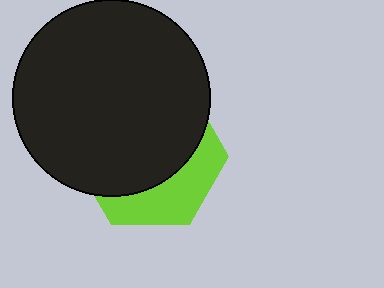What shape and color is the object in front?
The object in front is a black circle.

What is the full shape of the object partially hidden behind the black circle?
The partially hidden object is a lime hexagon.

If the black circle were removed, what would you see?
You would see the complete lime hexagon.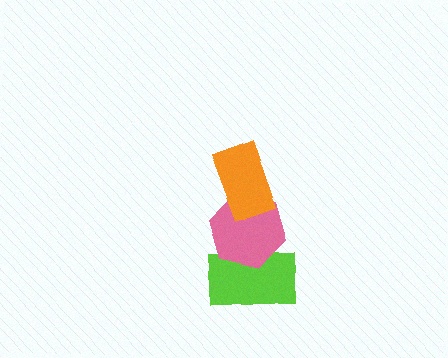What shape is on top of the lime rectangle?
The pink hexagon is on top of the lime rectangle.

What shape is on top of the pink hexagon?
The orange rectangle is on top of the pink hexagon.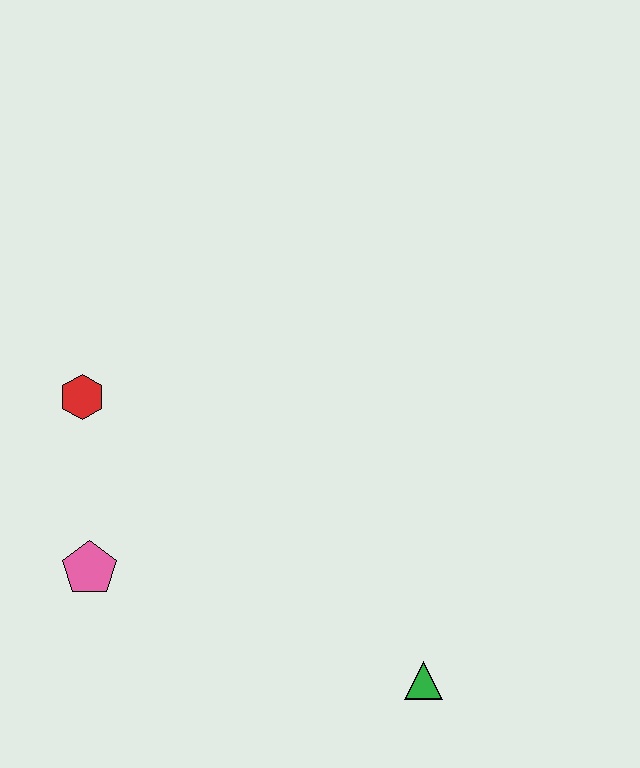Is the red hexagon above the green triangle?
Yes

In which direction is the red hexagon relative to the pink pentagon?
The red hexagon is above the pink pentagon.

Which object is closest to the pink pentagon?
The red hexagon is closest to the pink pentagon.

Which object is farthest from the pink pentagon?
The green triangle is farthest from the pink pentagon.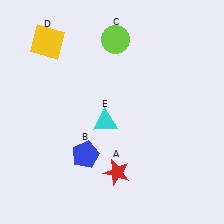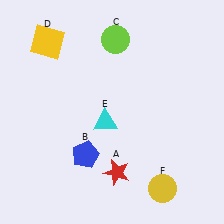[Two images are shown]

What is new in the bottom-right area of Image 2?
A yellow circle (F) was added in the bottom-right area of Image 2.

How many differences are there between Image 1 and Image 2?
There is 1 difference between the two images.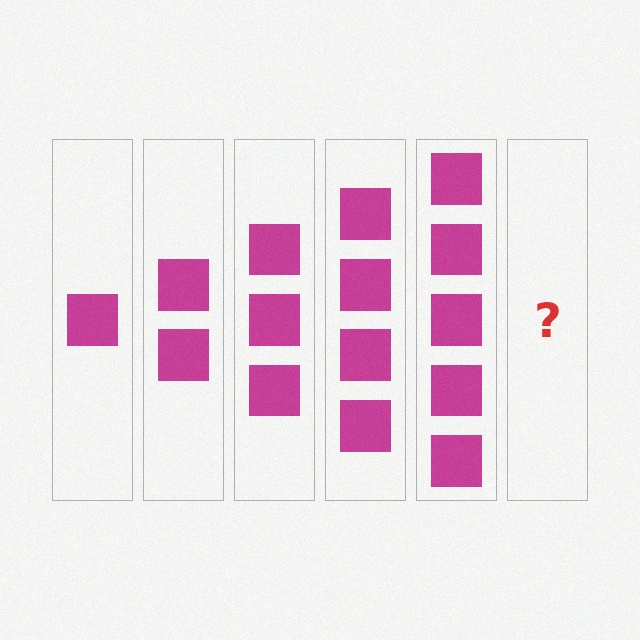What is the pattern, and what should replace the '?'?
The pattern is that each step adds one more square. The '?' should be 6 squares.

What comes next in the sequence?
The next element should be 6 squares.